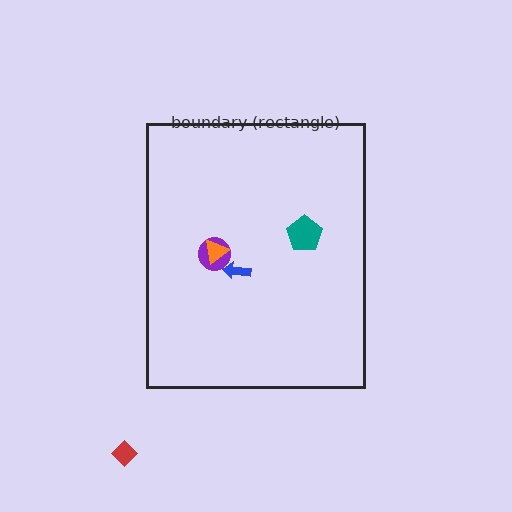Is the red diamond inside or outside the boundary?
Outside.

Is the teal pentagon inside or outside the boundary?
Inside.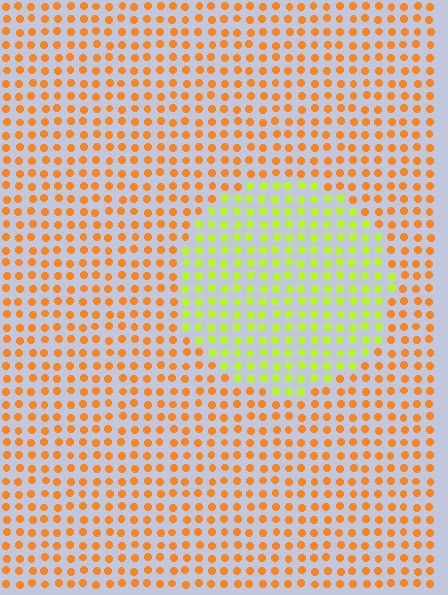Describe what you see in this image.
The image is filled with small orange elements in a uniform arrangement. A circle-shaped region is visible where the elements are tinted to a slightly different hue, forming a subtle color boundary.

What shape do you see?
I see a circle.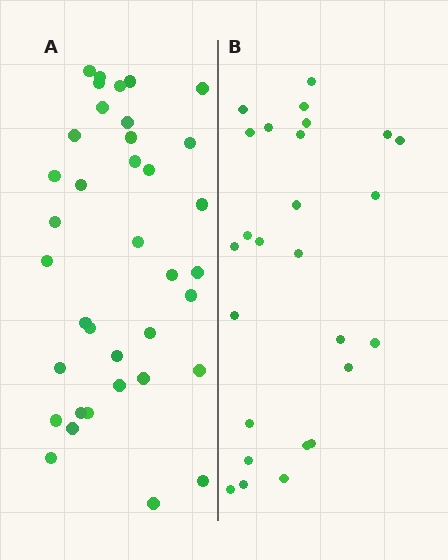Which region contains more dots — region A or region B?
Region A (the left region) has more dots.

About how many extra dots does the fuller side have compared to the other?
Region A has roughly 12 or so more dots than region B.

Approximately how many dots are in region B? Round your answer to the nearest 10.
About 30 dots. (The exact count is 26, which rounds to 30.)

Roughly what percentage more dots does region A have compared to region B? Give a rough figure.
About 40% more.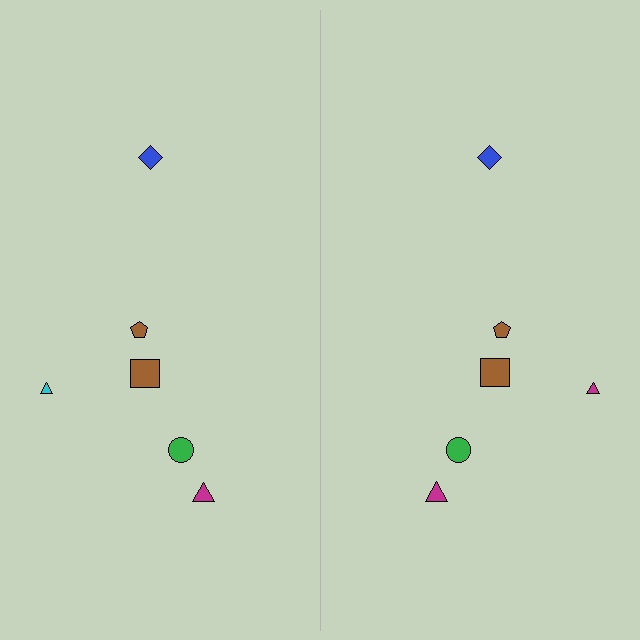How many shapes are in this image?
There are 12 shapes in this image.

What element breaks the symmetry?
The magenta triangle on the right side breaks the symmetry — its mirror counterpart is cyan.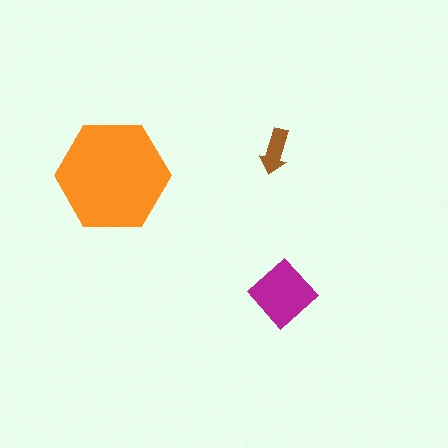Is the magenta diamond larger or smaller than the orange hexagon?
Smaller.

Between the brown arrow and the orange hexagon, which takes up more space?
The orange hexagon.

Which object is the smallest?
The brown arrow.